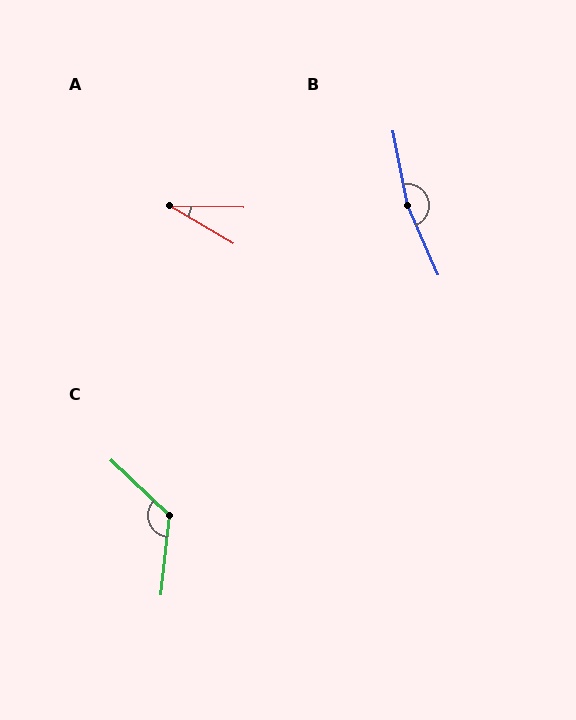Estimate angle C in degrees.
Approximately 128 degrees.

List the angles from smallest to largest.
A (29°), C (128°), B (167°).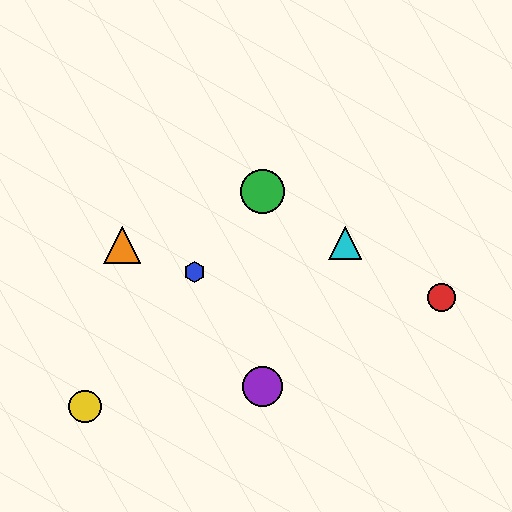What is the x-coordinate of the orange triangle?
The orange triangle is at x≈122.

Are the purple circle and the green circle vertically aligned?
Yes, both are at x≈263.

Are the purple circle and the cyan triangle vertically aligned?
No, the purple circle is at x≈263 and the cyan triangle is at x≈345.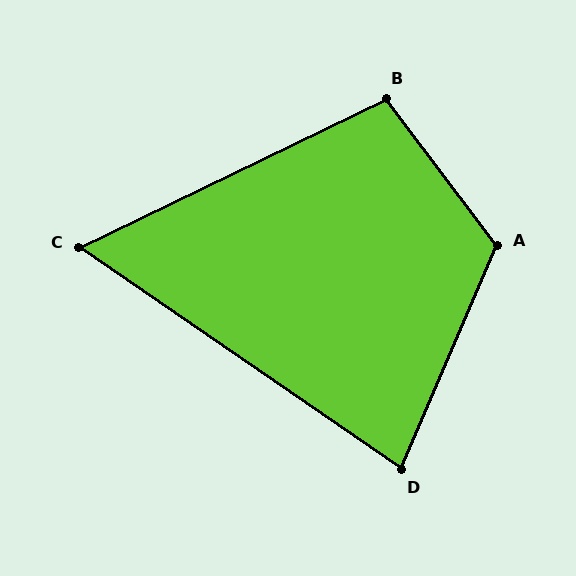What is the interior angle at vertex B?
Approximately 101 degrees (obtuse).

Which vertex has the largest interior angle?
A, at approximately 120 degrees.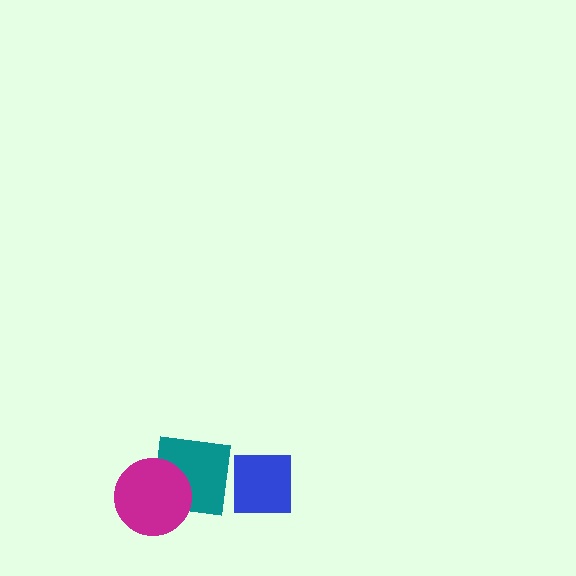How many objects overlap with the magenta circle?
1 object overlaps with the magenta circle.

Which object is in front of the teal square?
The magenta circle is in front of the teal square.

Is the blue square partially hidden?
No, no other shape covers it.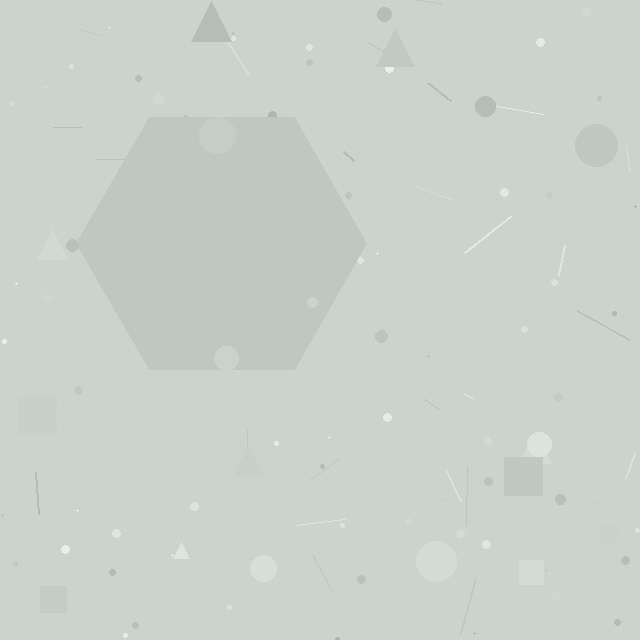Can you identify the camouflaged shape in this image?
The camouflaged shape is a hexagon.